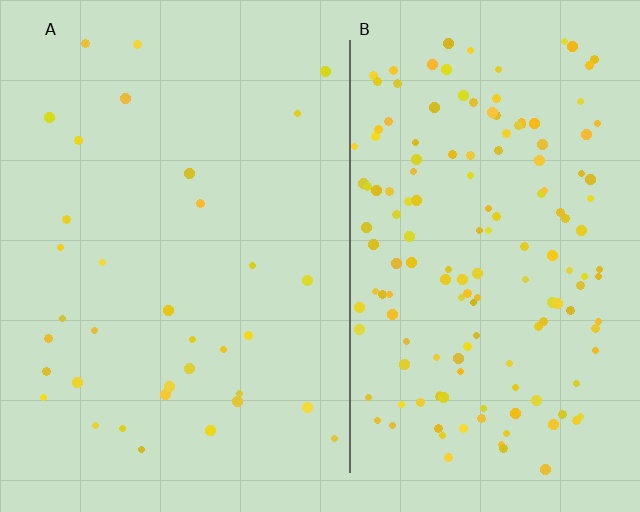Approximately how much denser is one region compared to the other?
Approximately 4.6× — region B over region A.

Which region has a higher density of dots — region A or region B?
B (the right).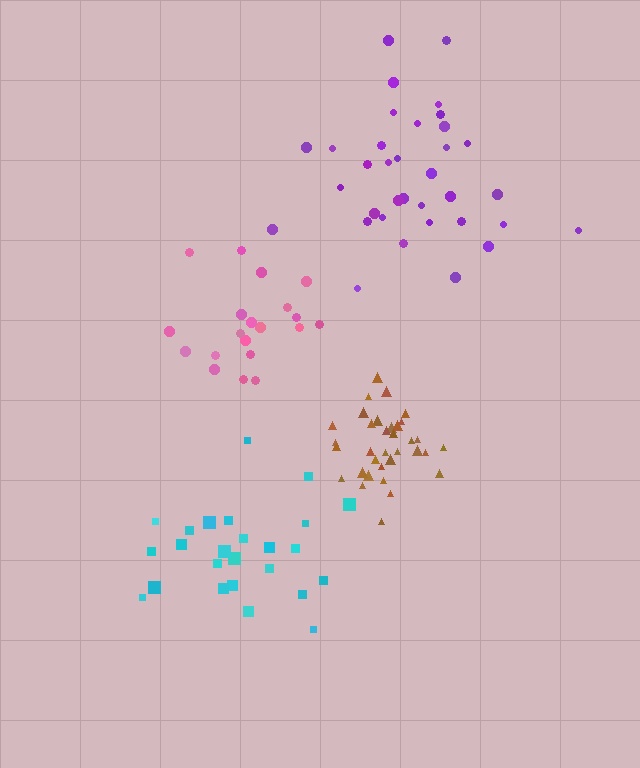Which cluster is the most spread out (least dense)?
Purple.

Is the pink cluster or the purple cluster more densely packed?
Pink.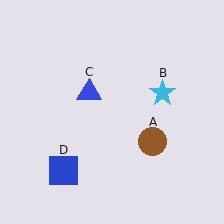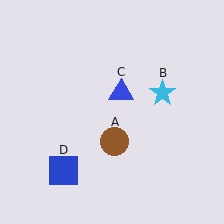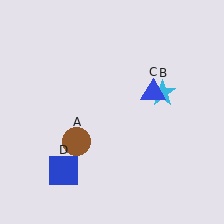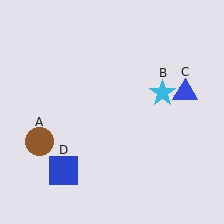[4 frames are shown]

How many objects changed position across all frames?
2 objects changed position: brown circle (object A), blue triangle (object C).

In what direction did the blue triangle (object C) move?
The blue triangle (object C) moved right.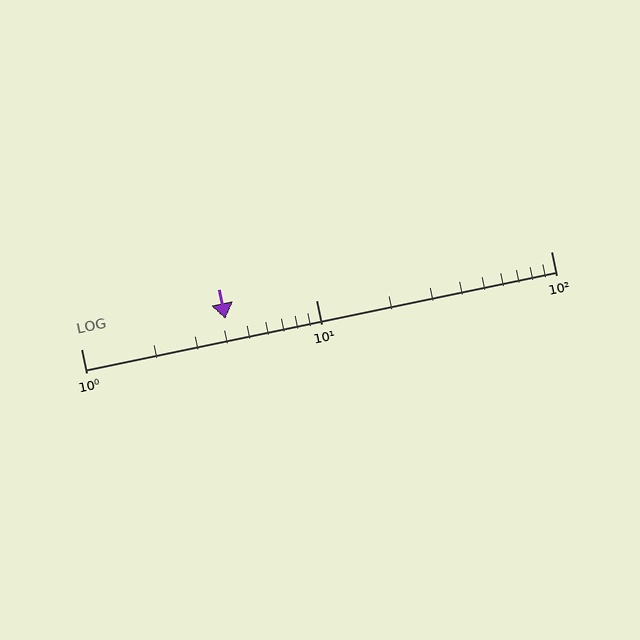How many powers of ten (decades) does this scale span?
The scale spans 2 decades, from 1 to 100.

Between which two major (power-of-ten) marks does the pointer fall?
The pointer is between 1 and 10.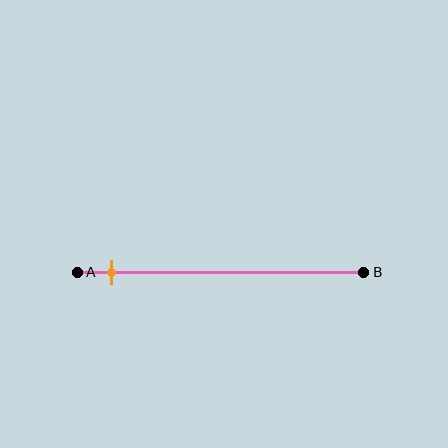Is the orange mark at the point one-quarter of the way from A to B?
No, the mark is at about 10% from A, not at the 25% one-quarter point.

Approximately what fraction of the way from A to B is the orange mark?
The orange mark is approximately 10% of the way from A to B.